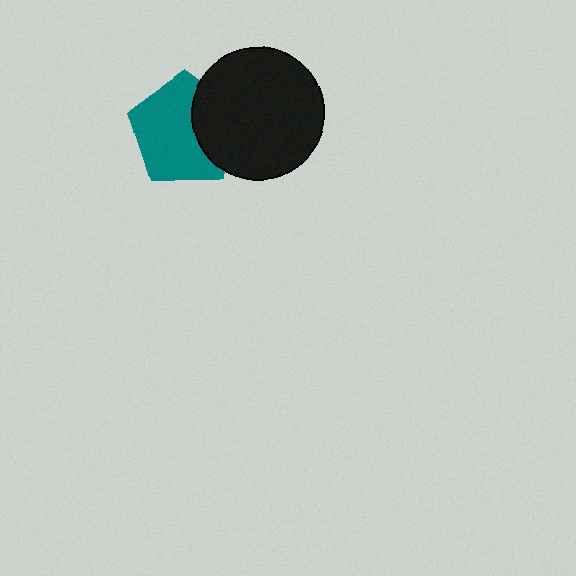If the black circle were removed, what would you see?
You would see the complete teal pentagon.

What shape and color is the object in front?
The object in front is a black circle.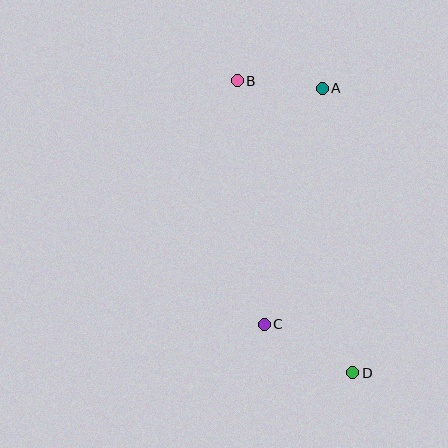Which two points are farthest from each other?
Points B and D are farthest from each other.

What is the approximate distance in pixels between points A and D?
The distance between A and D is approximately 286 pixels.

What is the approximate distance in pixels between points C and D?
The distance between C and D is approximately 101 pixels.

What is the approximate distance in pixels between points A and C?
The distance between A and C is approximately 243 pixels.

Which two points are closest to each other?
Points A and B are closest to each other.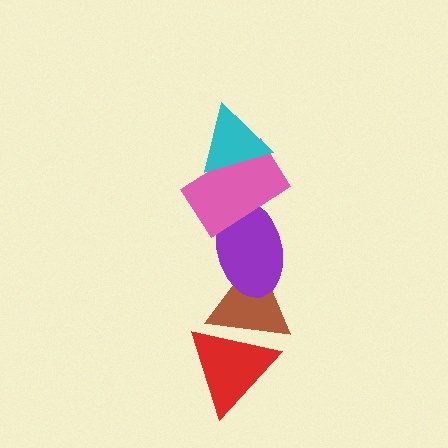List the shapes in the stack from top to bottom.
From top to bottom: the cyan triangle, the pink rectangle, the purple ellipse, the brown triangle, the red triangle.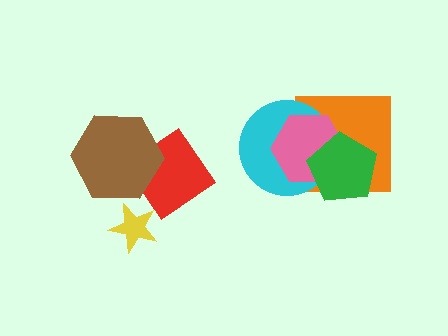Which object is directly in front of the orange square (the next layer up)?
The cyan circle is directly in front of the orange square.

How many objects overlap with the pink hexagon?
3 objects overlap with the pink hexagon.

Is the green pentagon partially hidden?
No, no other shape covers it.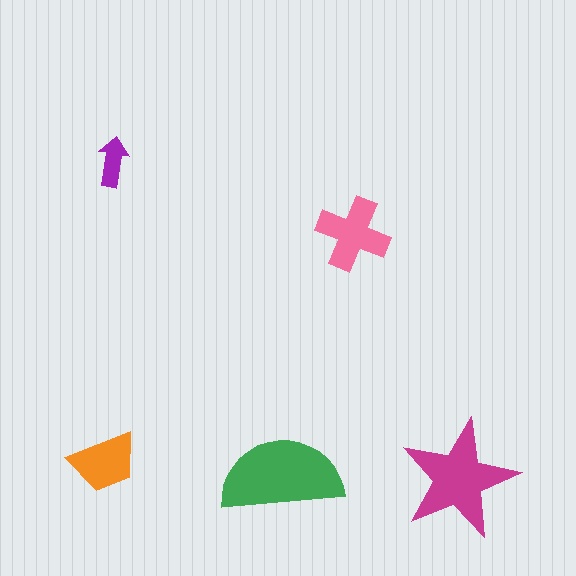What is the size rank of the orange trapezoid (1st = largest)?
4th.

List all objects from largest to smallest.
The green semicircle, the magenta star, the pink cross, the orange trapezoid, the purple arrow.